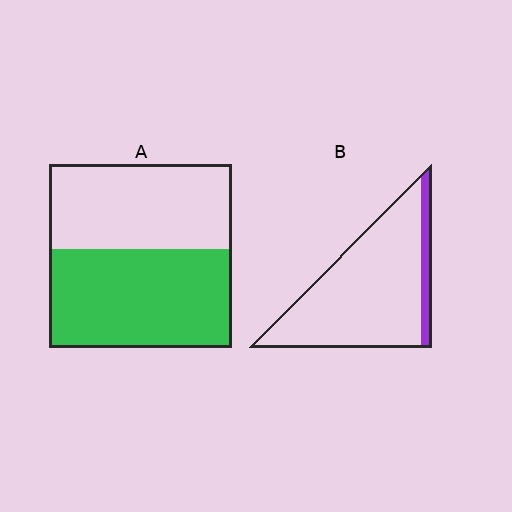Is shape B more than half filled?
No.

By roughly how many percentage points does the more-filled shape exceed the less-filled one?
By roughly 40 percentage points (A over B).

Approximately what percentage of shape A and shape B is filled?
A is approximately 55% and B is approximately 10%.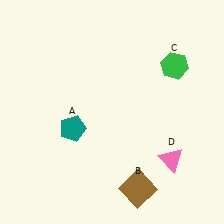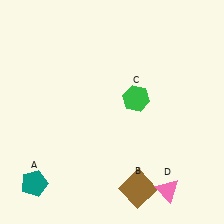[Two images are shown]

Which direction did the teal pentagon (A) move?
The teal pentagon (A) moved down.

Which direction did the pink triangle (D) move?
The pink triangle (D) moved down.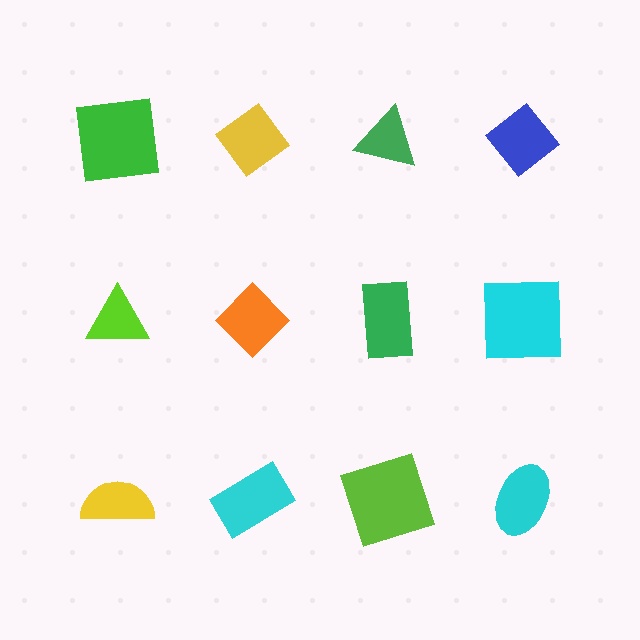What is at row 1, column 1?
A green square.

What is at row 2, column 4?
A cyan square.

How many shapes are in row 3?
4 shapes.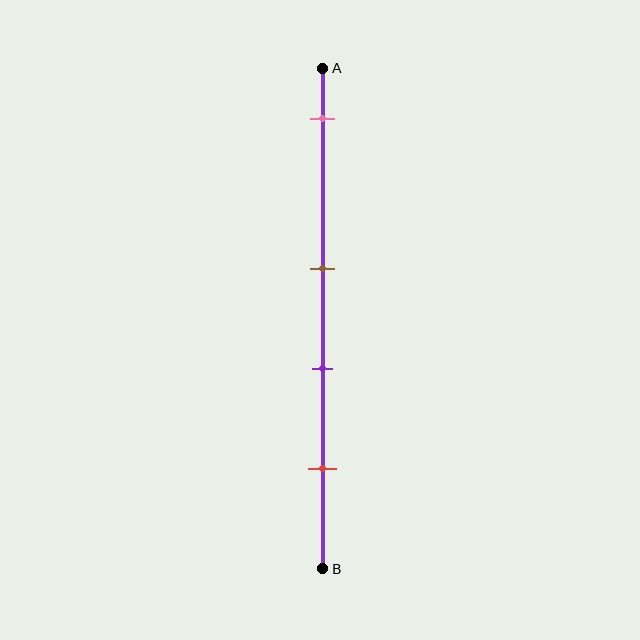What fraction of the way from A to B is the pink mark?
The pink mark is approximately 10% (0.1) of the way from A to B.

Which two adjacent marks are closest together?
The brown and purple marks are the closest adjacent pair.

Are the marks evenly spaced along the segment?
No, the marks are not evenly spaced.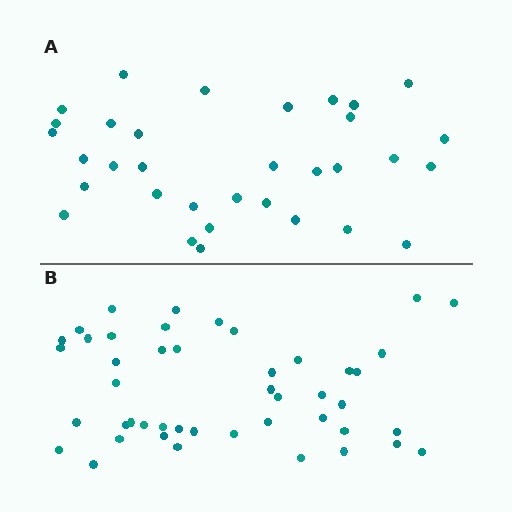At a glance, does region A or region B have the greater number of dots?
Region B (the bottom region) has more dots.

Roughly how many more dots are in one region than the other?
Region B has approximately 15 more dots than region A.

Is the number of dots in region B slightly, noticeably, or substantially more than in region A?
Region B has noticeably more, but not dramatically so. The ratio is roughly 1.4 to 1.